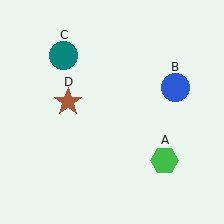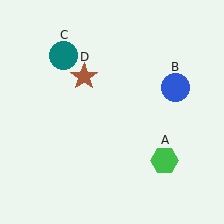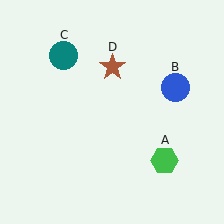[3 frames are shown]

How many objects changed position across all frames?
1 object changed position: brown star (object D).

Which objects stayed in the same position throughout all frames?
Green hexagon (object A) and blue circle (object B) and teal circle (object C) remained stationary.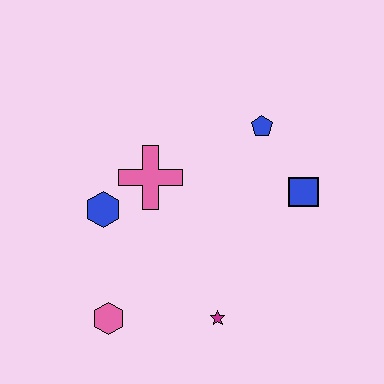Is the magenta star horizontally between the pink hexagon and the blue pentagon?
Yes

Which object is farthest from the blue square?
The pink hexagon is farthest from the blue square.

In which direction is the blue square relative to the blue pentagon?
The blue square is below the blue pentagon.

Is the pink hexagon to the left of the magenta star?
Yes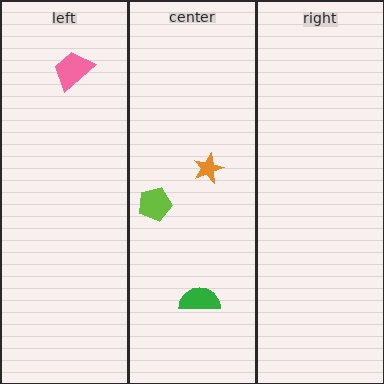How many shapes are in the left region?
1.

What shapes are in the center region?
The lime pentagon, the orange star, the green semicircle.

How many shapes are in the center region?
3.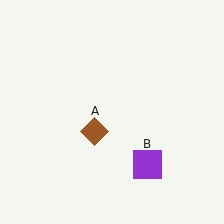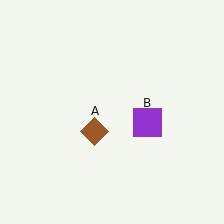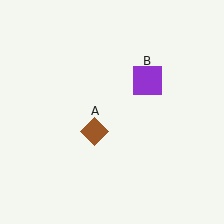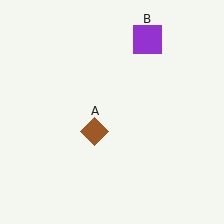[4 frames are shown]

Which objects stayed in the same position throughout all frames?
Brown diamond (object A) remained stationary.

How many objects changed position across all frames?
1 object changed position: purple square (object B).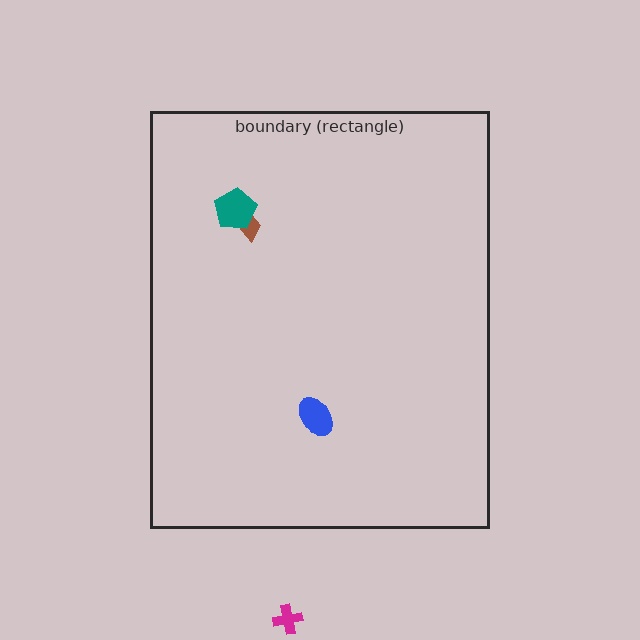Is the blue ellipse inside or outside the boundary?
Inside.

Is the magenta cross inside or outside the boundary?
Outside.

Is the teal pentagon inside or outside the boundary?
Inside.